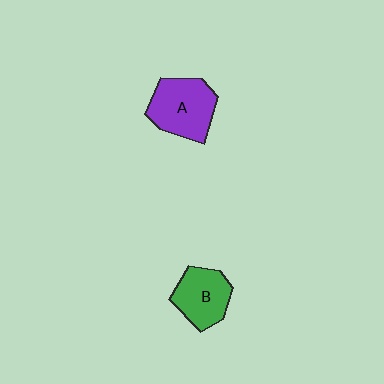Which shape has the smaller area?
Shape B (green).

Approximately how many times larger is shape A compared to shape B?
Approximately 1.2 times.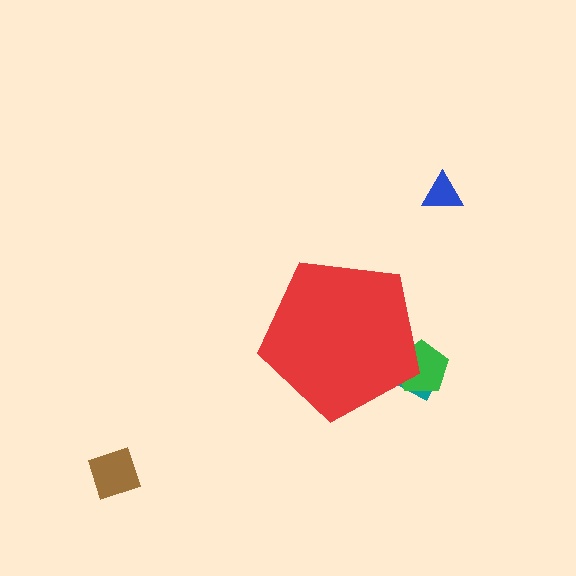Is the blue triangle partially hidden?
No, the blue triangle is fully visible.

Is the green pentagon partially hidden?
Yes, the green pentagon is partially hidden behind the red pentagon.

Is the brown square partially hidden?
No, the brown square is fully visible.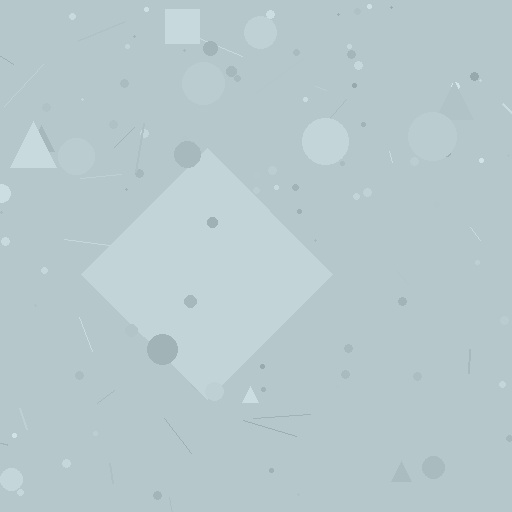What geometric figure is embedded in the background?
A diamond is embedded in the background.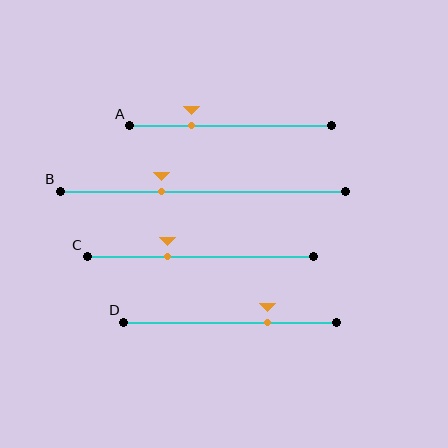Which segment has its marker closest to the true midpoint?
Segment B has its marker closest to the true midpoint.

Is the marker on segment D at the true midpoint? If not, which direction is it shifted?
No, the marker on segment D is shifted to the right by about 18% of the segment length.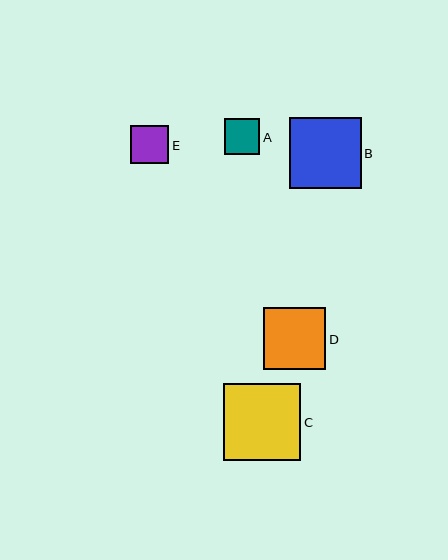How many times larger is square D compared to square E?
Square D is approximately 1.6 times the size of square E.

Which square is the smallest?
Square A is the smallest with a size of approximately 35 pixels.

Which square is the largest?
Square C is the largest with a size of approximately 77 pixels.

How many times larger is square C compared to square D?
Square C is approximately 1.3 times the size of square D.